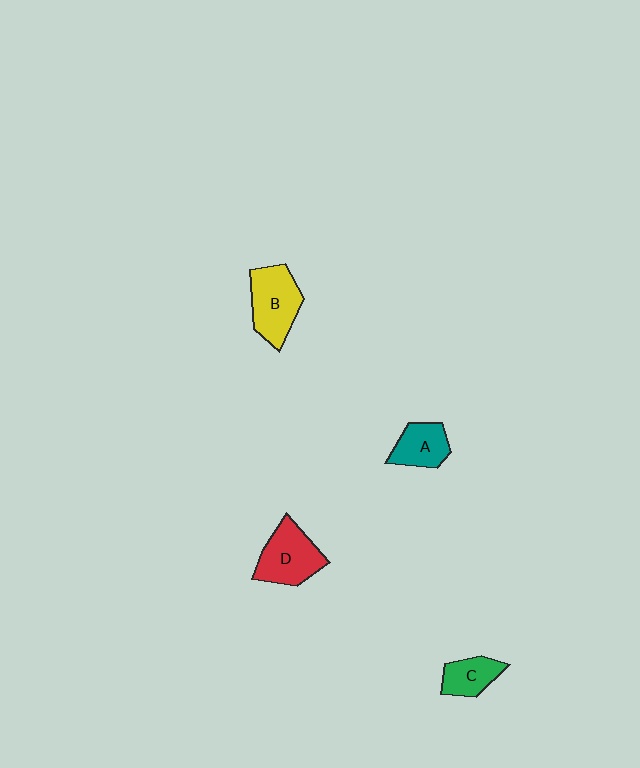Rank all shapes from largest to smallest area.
From largest to smallest: B (yellow), D (red), A (teal), C (green).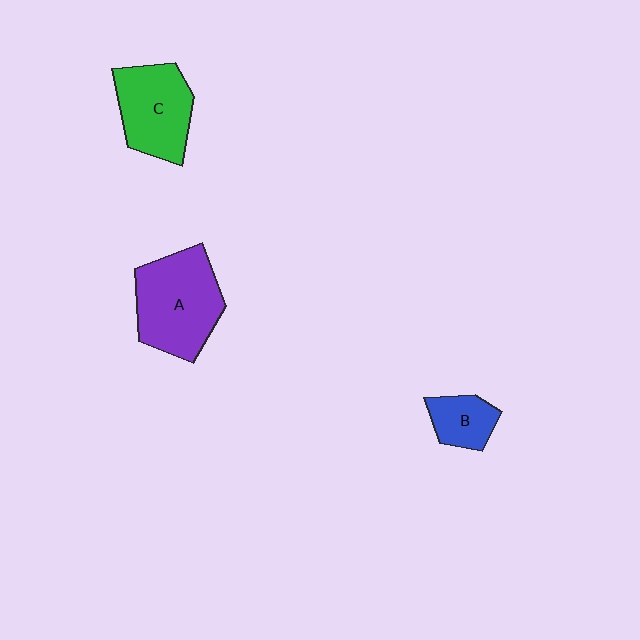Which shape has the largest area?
Shape A (purple).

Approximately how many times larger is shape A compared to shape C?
Approximately 1.2 times.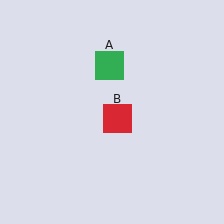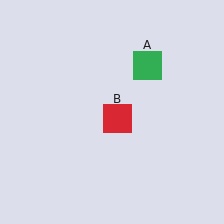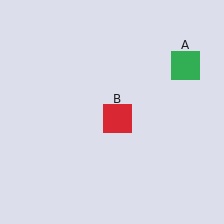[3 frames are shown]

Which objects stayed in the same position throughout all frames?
Red square (object B) remained stationary.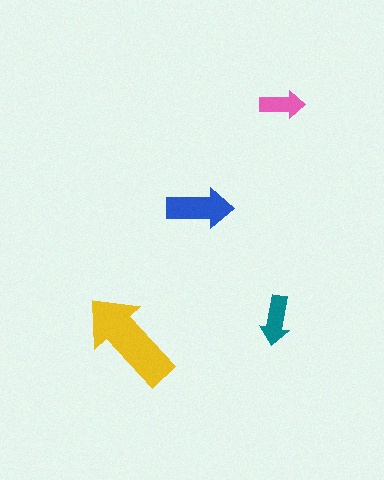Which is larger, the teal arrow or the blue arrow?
The blue one.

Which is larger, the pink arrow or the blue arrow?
The blue one.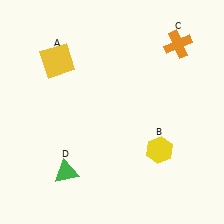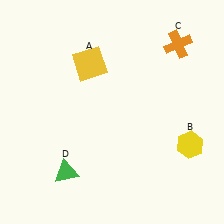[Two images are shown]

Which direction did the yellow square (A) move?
The yellow square (A) moved right.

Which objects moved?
The objects that moved are: the yellow square (A), the yellow hexagon (B).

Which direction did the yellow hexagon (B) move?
The yellow hexagon (B) moved right.